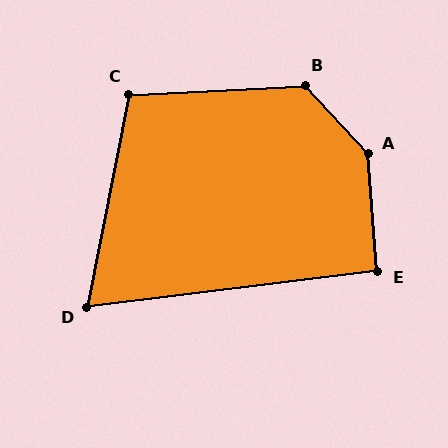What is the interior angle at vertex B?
Approximately 130 degrees (obtuse).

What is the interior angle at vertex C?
Approximately 104 degrees (obtuse).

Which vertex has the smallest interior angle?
D, at approximately 72 degrees.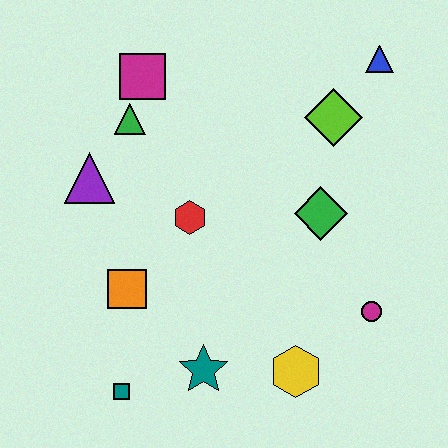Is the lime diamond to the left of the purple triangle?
No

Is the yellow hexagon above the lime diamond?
No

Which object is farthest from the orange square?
The blue triangle is farthest from the orange square.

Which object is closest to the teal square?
The teal star is closest to the teal square.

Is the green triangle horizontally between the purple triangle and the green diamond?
Yes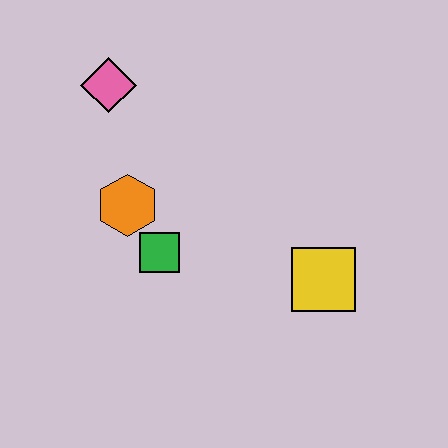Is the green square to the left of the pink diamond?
No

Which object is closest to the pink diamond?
The orange hexagon is closest to the pink diamond.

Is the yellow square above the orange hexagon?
No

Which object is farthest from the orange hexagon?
The yellow square is farthest from the orange hexagon.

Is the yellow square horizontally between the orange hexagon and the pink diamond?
No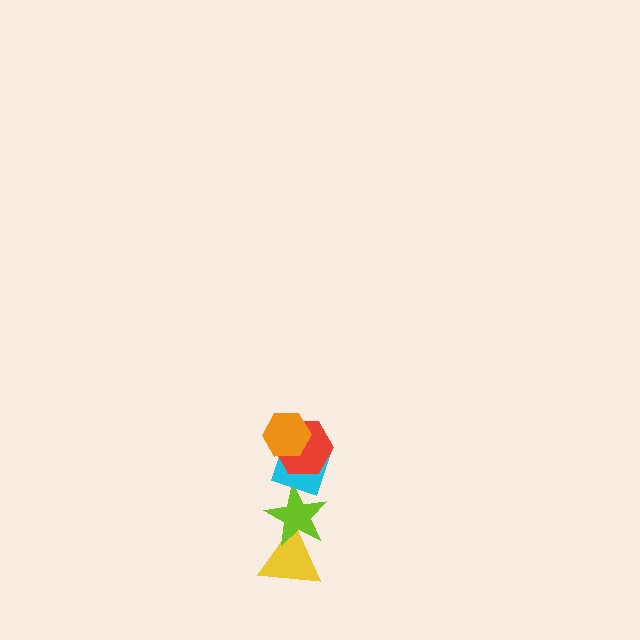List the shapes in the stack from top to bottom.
From top to bottom: the orange hexagon, the red hexagon, the cyan diamond, the lime star, the yellow triangle.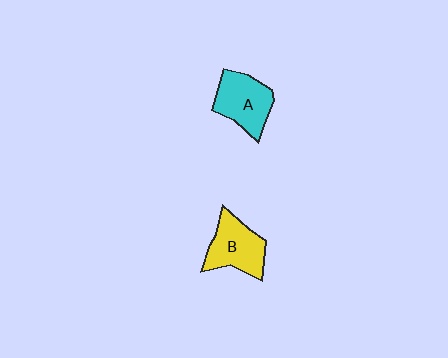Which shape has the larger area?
Shape A (cyan).